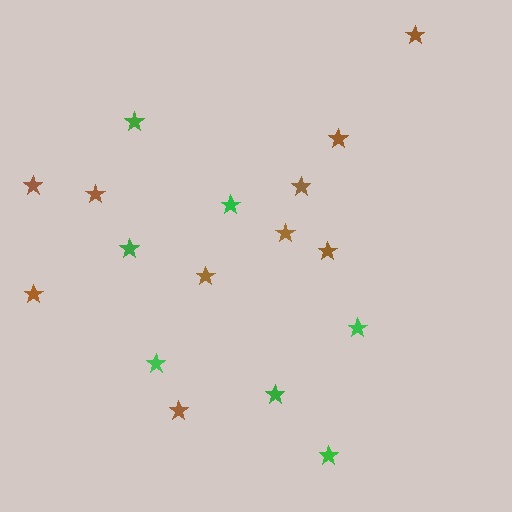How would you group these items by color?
There are 2 groups: one group of brown stars (10) and one group of green stars (7).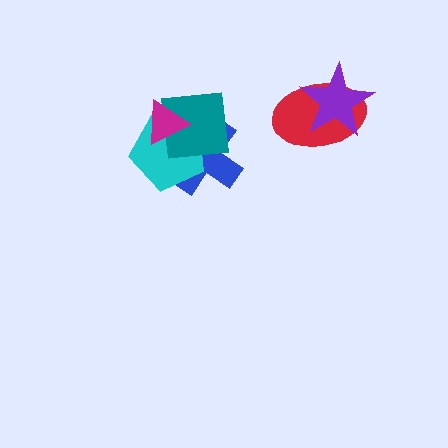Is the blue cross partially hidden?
Yes, it is partially covered by another shape.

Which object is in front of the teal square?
The magenta triangle is in front of the teal square.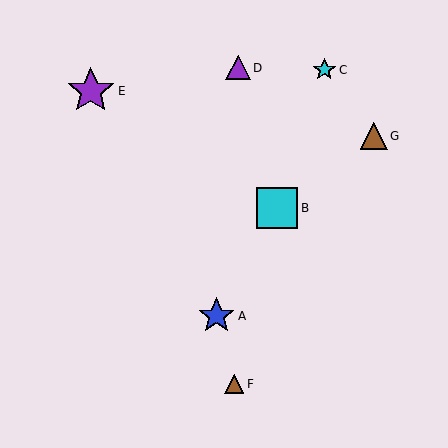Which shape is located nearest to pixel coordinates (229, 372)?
The brown triangle (labeled F) at (234, 384) is nearest to that location.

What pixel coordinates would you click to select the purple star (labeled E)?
Click at (91, 91) to select the purple star E.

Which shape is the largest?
The purple star (labeled E) is the largest.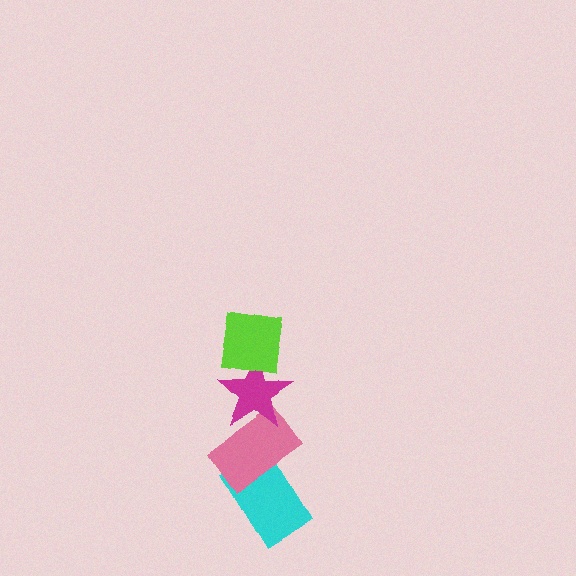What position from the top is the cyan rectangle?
The cyan rectangle is 4th from the top.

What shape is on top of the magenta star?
The lime square is on top of the magenta star.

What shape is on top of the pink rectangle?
The magenta star is on top of the pink rectangle.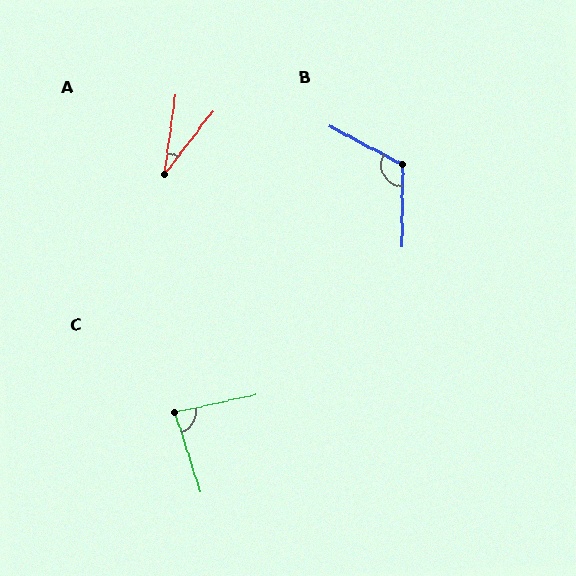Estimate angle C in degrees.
Approximately 84 degrees.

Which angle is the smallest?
A, at approximately 29 degrees.